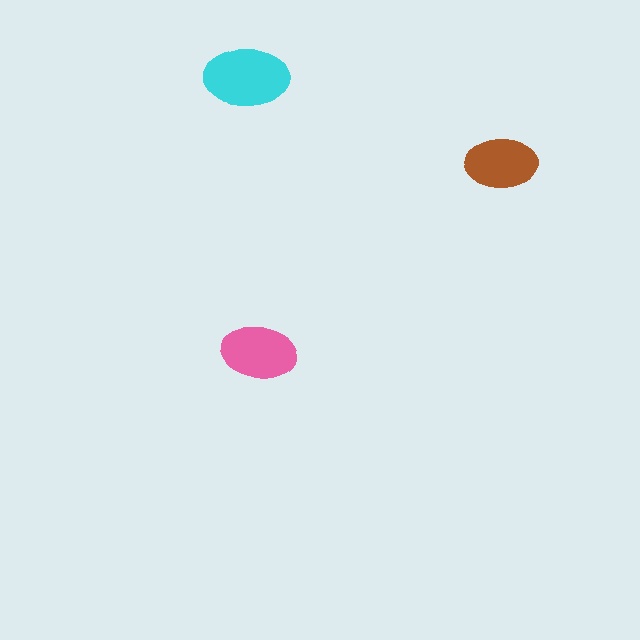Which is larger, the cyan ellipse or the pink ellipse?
The cyan one.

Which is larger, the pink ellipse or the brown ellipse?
The pink one.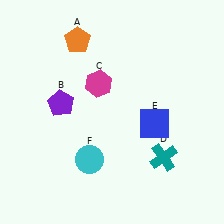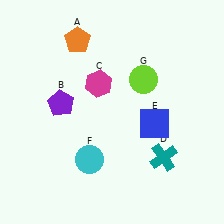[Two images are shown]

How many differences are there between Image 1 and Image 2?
There is 1 difference between the two images.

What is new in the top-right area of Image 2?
A lime circle (G) was added in the top-right area of Image 2.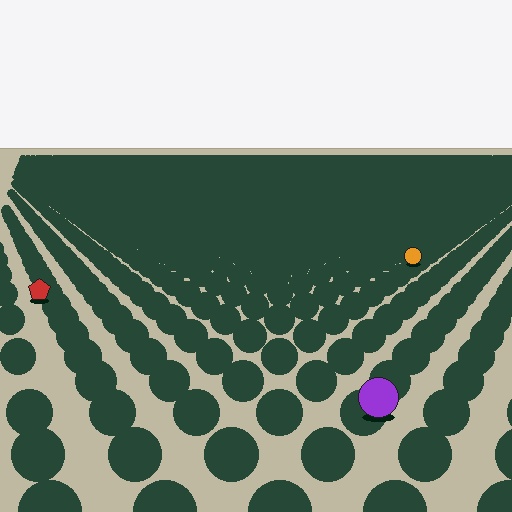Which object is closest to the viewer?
The purple circle is closest. The texture marks near it are larger and more spread out.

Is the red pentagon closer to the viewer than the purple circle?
No. The purple circle is closer — you can tell from the texture gradient: the ground texture is coarser near it.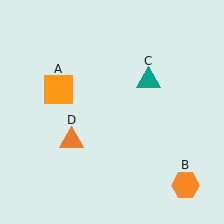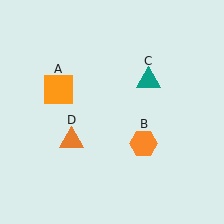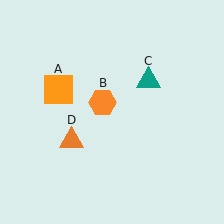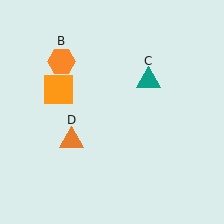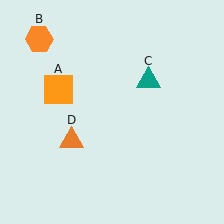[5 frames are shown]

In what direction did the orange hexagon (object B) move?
The orange hexagon (object B) moved up and to the left.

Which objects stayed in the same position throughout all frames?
Orange square (object A) and teal triangle (object C) and orange triangle (object D) remained stationary.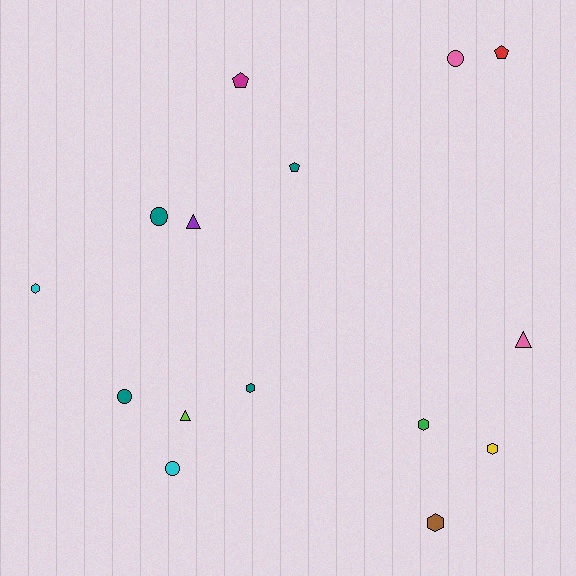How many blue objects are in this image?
There are no blue objects.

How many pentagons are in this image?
There are 3 pentagons.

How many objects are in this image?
There are 15 objects.